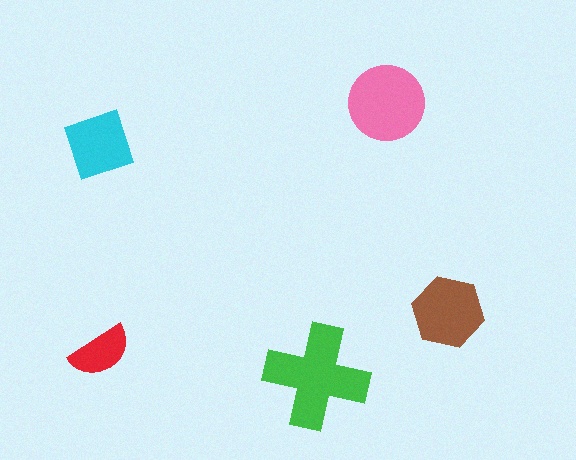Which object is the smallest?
The red semicircle.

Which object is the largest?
The green cross.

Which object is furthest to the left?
The cyan square is leftmost.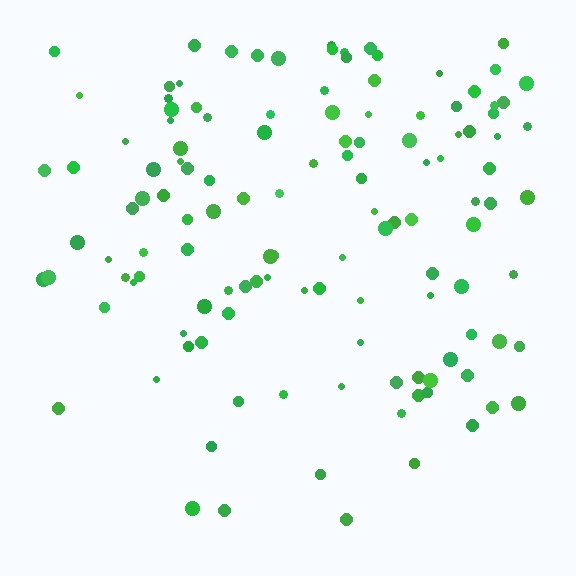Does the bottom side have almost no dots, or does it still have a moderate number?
Still a moderate number, just noticeably fewer than the top.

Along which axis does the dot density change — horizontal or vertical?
Vertical.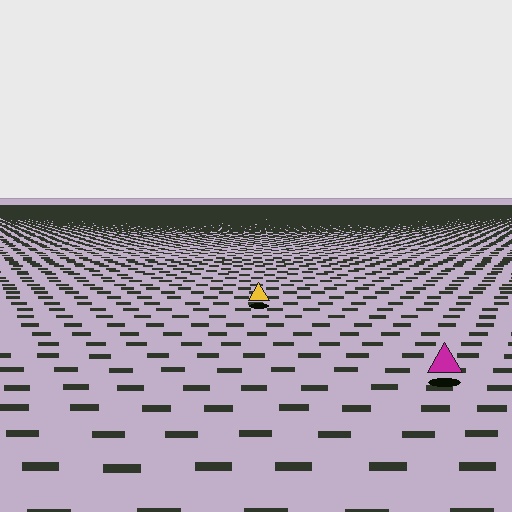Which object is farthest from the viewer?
The yellow triangle is farthest from the viewer. It appears smaller and the ground texture around it is denser.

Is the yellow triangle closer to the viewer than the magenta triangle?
No. The magenta triangle is closer — you can tell from the texture gradient: the ground texture is coarser near it.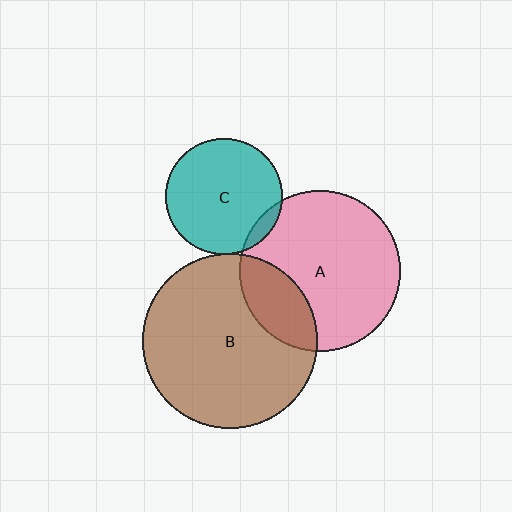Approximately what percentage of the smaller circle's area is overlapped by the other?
Approximately 5%.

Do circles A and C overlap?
Yes.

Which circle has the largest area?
Circle B (brown).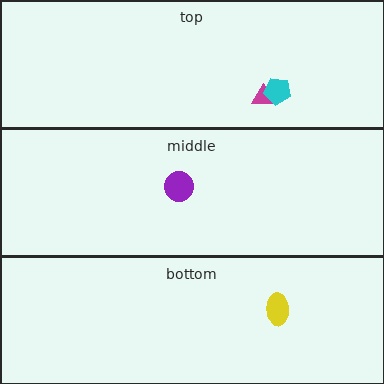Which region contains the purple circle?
The middle region.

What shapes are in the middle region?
The purple circle.